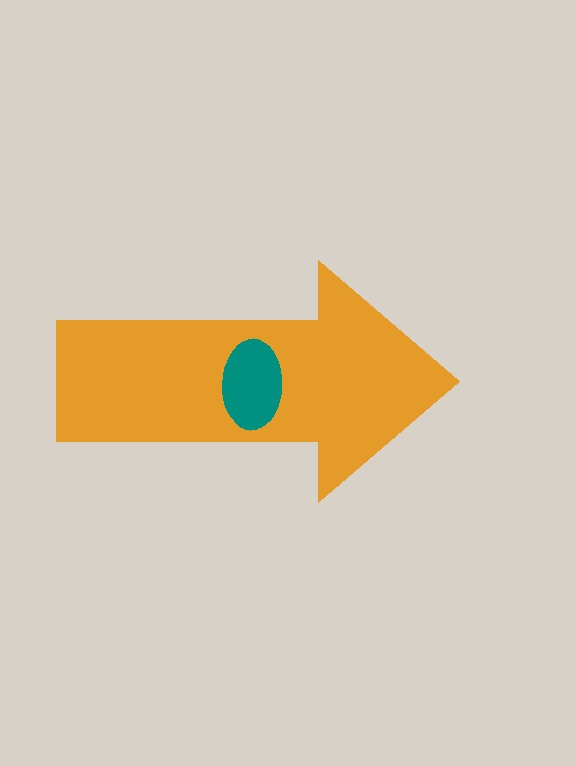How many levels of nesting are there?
2.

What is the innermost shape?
The teal ellipse.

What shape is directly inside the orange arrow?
The teal ellipse.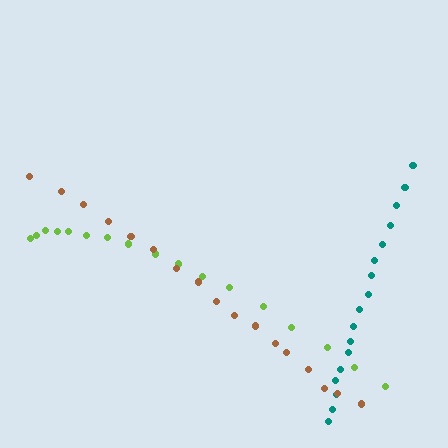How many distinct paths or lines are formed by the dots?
There are 3 distinct paths.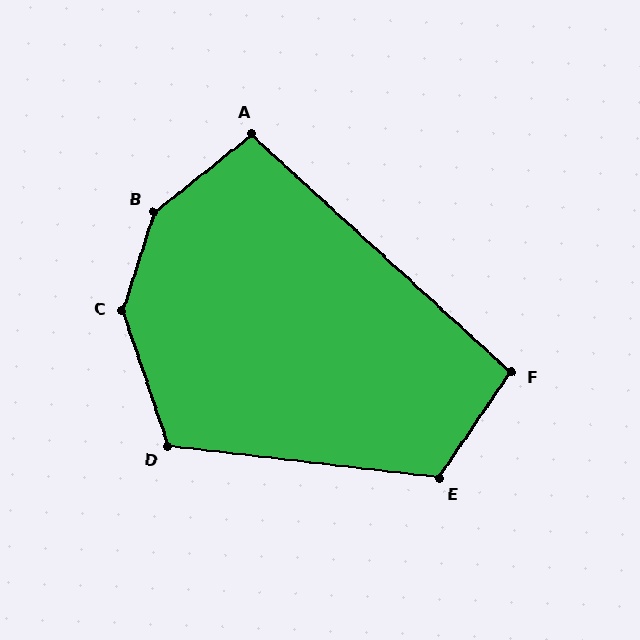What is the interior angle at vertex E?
Approximately 117 degrees (obtuse).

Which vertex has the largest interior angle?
B, at approximately 146 degrees.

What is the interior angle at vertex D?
Approximately 115 degrees (obtuse).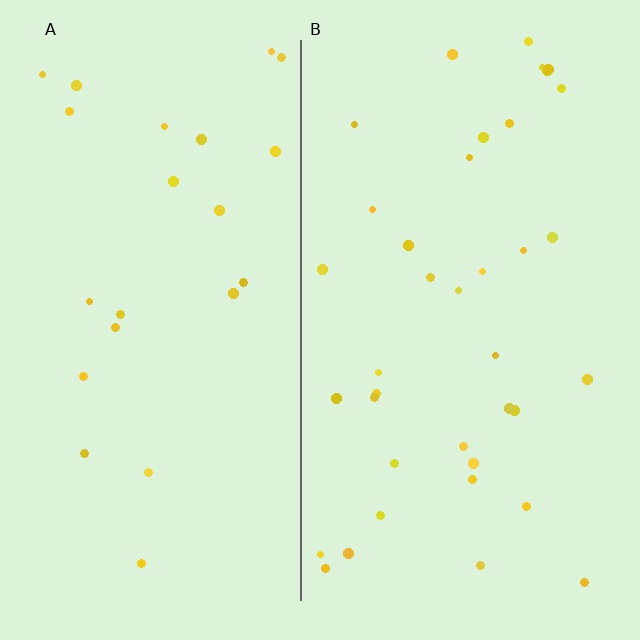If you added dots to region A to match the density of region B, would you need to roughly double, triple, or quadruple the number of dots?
Approximately double.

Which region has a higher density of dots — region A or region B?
B (the right).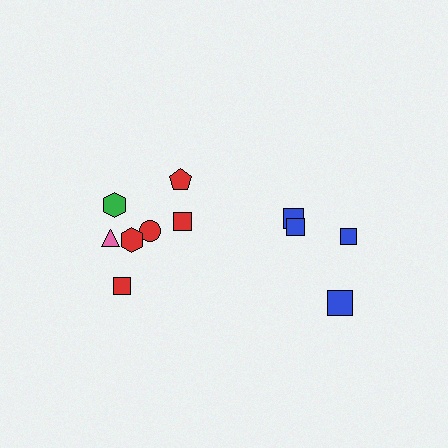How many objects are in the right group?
There are 4 objects.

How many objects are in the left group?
There are 7 objects.